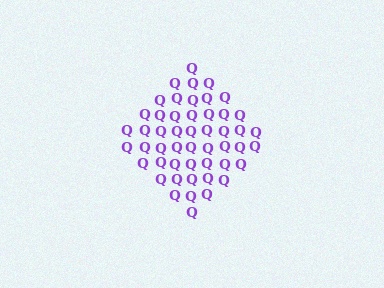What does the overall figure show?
The overall figure shows a diamond.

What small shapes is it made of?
It is made of small letter Q's.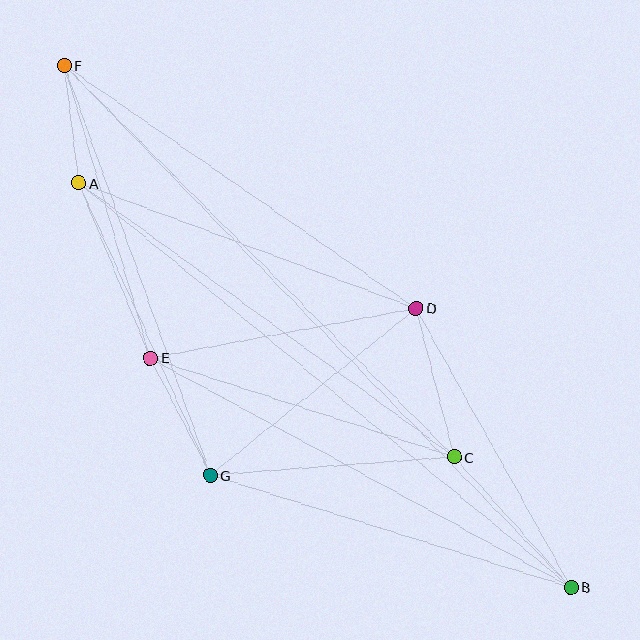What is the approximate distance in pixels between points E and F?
The distance between E and F is approximately 305 pixels.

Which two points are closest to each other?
Points A and F are closest to each other.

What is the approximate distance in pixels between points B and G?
The distance between B and G is approximately 378 pixels.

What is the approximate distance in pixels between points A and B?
The distance between A and B is approximately 637 pixels.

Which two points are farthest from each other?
Points B and F are farthest from each other.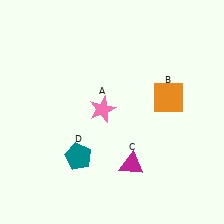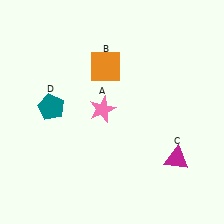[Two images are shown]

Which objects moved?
The objects that moved are: the orange square (B), the magenta triangle (C), the teal pentagon (D).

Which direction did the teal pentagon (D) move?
The teal pentagon (D) moved up.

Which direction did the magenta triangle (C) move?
The magenta triangle (C) moved right.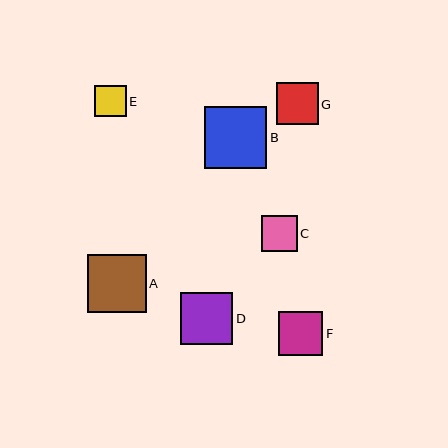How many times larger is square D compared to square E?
Square D is approximately 1.7 times the size of square E.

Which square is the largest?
Square B is the largest with a size of approximately 62 pixels.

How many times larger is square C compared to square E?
Square C is approximately 1.1 times the size of square E.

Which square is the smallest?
Square E is the smallest with a size of approximately 32 pixels.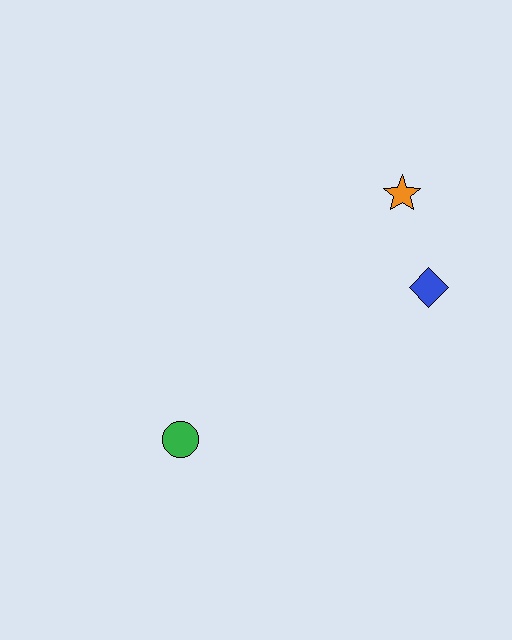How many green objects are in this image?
There is 1 green object.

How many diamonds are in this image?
There is 1 diamond.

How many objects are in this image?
There are 3 objects.